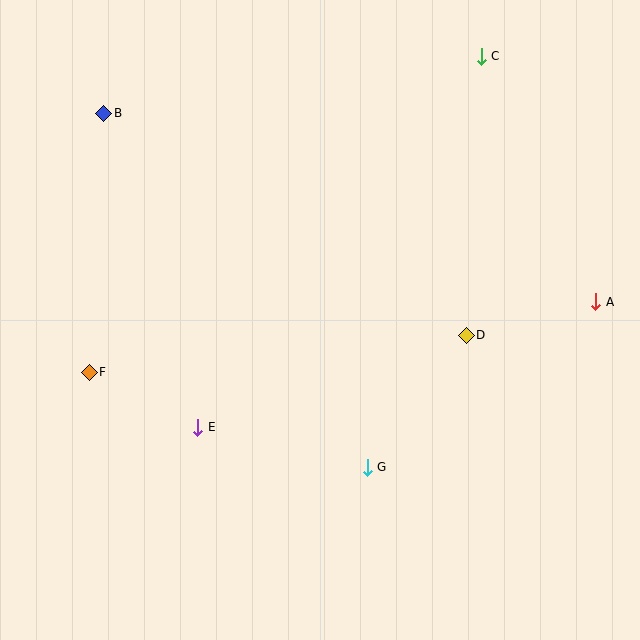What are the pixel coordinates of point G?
Point G is at (367, 467).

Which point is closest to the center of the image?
Point D at (466, 335) is closest to the center.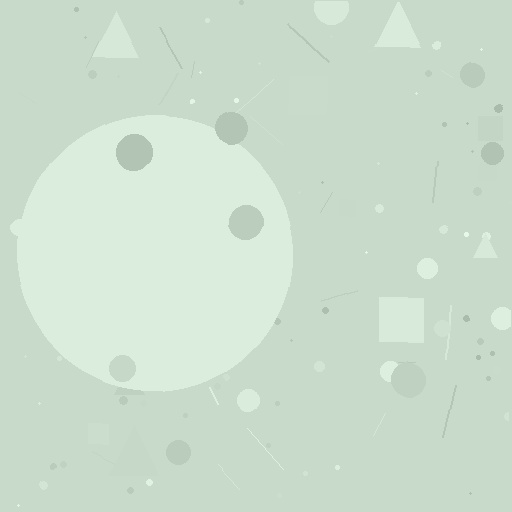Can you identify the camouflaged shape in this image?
The camouflaged shape is a circle.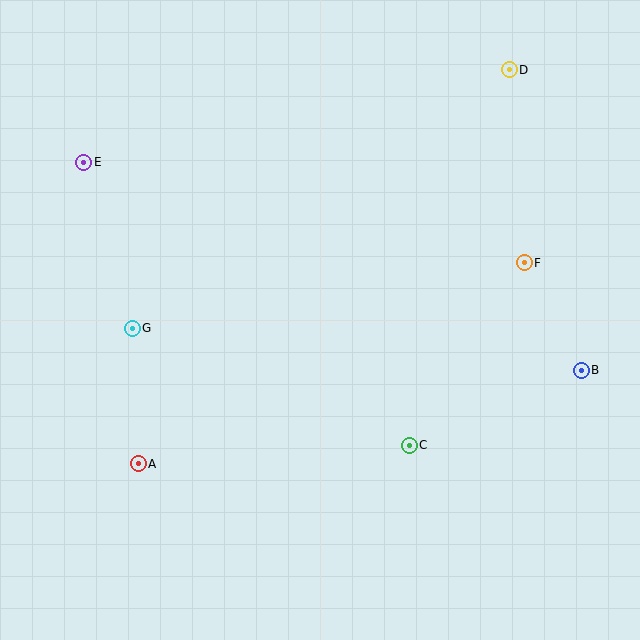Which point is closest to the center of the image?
Point C at (409, 445) is closest to the center.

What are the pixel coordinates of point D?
Point D is at (509, 70).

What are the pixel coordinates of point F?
Point F is at (524, 263).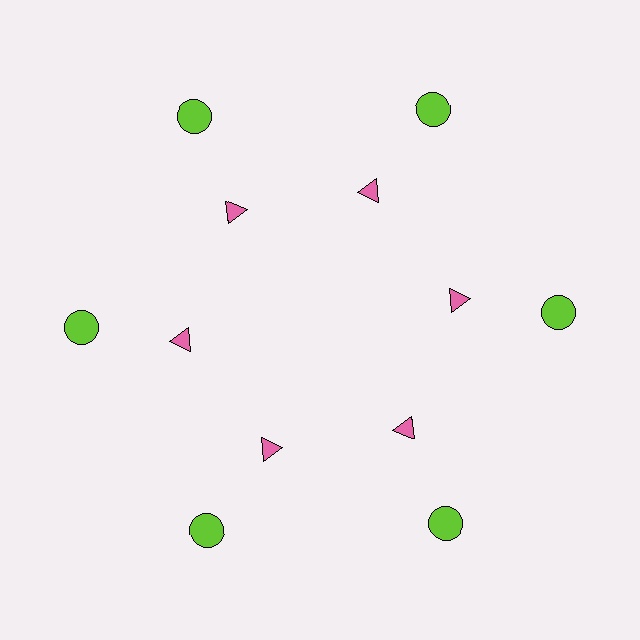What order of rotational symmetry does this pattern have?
This pattern has 6-fold rotational symmetry.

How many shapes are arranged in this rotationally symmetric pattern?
There are 12 shapes, arranged in 6 groups of 2.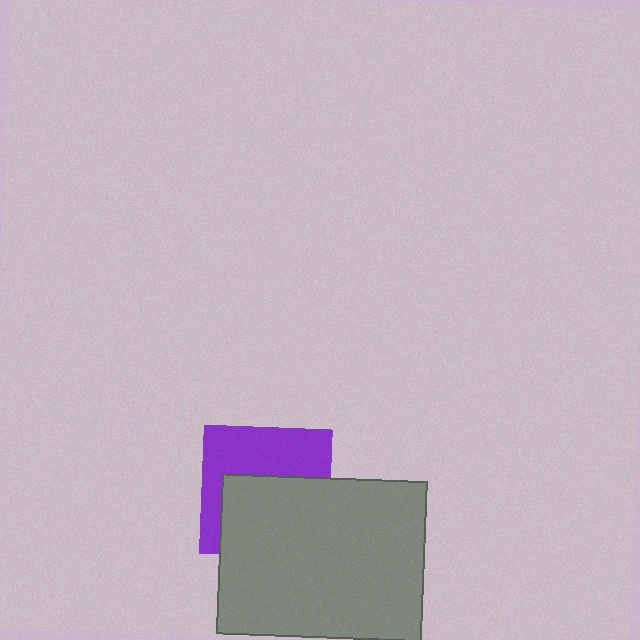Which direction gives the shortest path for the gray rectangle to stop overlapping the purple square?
Moving down gives the shortest separation.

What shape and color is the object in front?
The object in front is a gray rectangle.